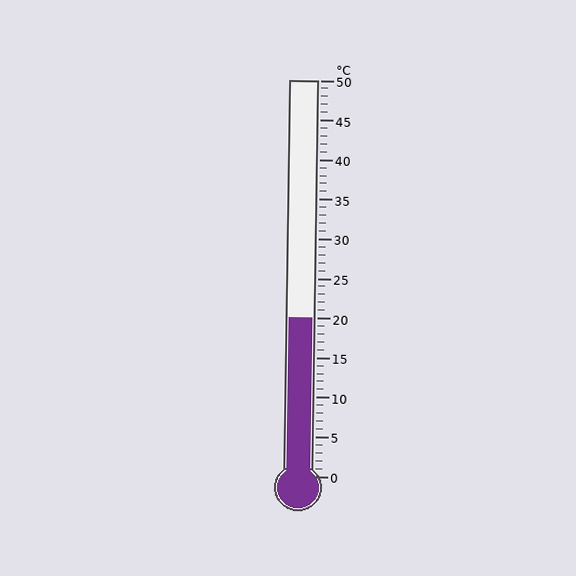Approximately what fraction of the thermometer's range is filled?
The thermometer is filled to approximately 40% of its range.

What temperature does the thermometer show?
The thermometer shows approximately 20°C.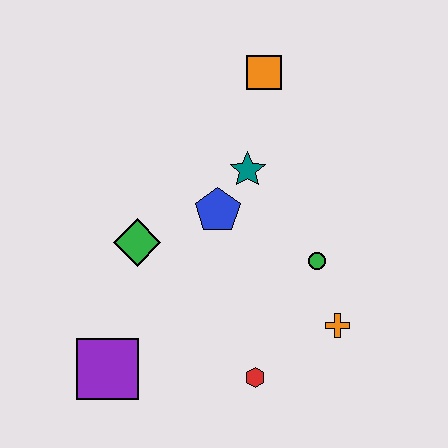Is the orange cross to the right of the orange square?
Yes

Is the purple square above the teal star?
No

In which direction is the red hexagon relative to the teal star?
The red hexagon is below the teal star.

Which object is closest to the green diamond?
The blue pentagon is closest to the green diamond.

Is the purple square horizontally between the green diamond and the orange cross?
No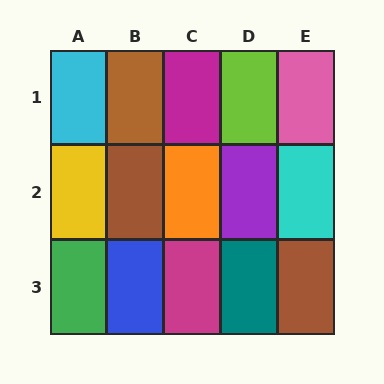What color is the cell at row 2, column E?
Cyan.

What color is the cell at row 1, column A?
Cyan.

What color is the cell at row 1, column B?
Brown.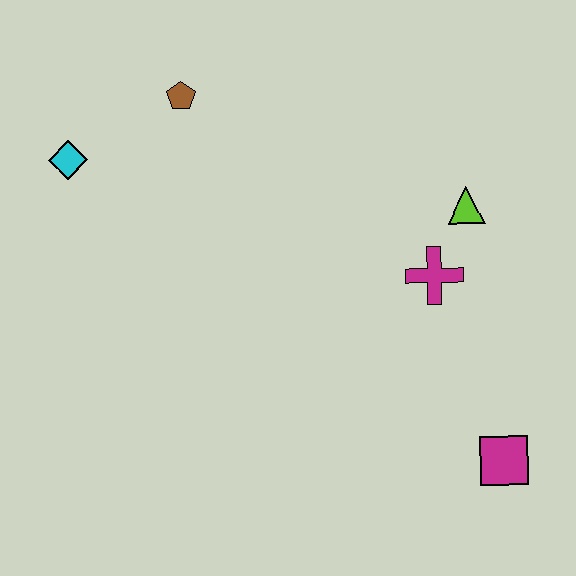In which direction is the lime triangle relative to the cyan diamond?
The lime triangle is to the right of the cyan diamond.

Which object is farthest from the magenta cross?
The cyan diamond is farthest from the magenta cross.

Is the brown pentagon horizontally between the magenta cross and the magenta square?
No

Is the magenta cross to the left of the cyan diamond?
No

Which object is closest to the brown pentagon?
The cyan diamond is closest to the brown pentagon.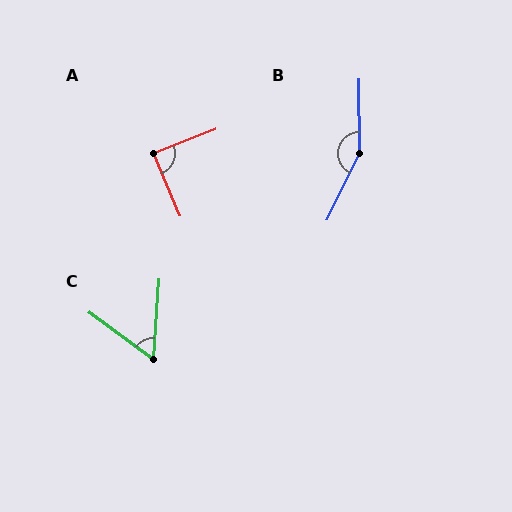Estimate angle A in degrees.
Approximately 88 degrees.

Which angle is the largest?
B, at approximately 154 degrees.